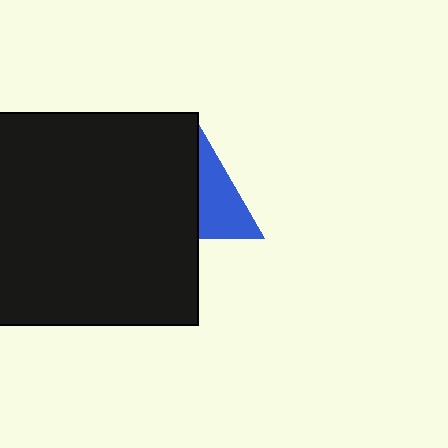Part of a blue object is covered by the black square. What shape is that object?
It is a triangle.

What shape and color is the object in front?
The object in front is a black square.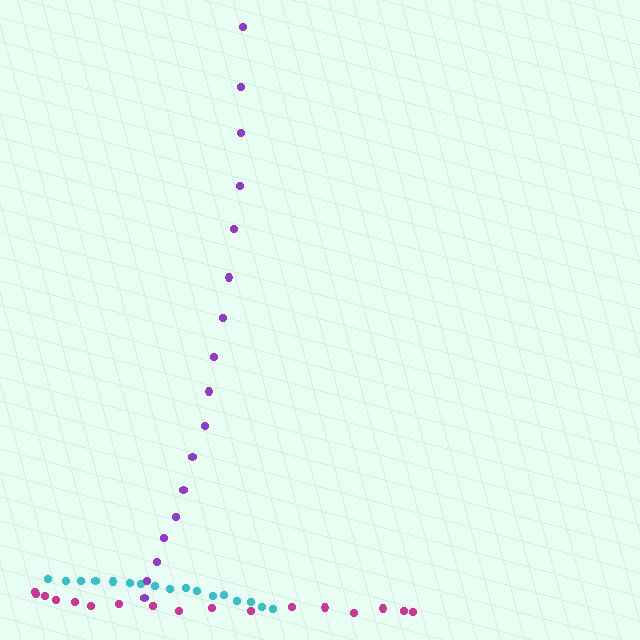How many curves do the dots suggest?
There are 3 distinct paths.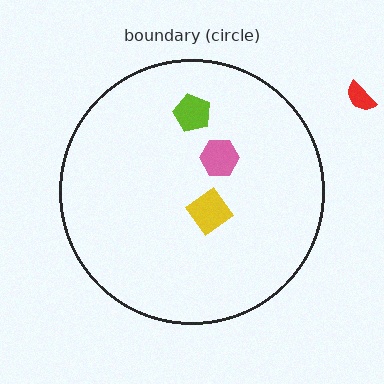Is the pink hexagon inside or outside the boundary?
Inside.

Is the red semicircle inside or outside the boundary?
Outside.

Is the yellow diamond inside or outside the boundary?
Inside.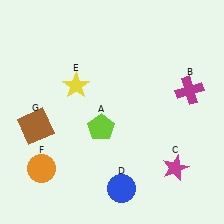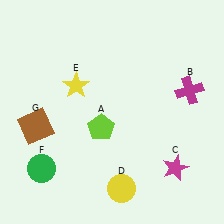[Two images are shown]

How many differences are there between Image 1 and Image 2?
There are 2 differences between the two images.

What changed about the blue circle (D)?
In Image 1, D is blue. In Image 2, it changed to yellow.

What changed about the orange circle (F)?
In Image 1, F is orange. In Image 2, it changed to green.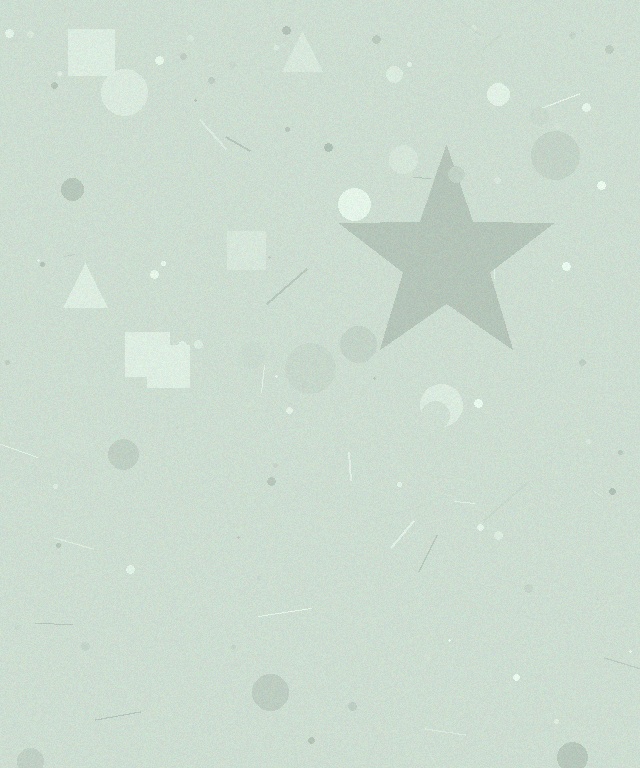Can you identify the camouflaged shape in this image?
The camouflaged shape is a star.